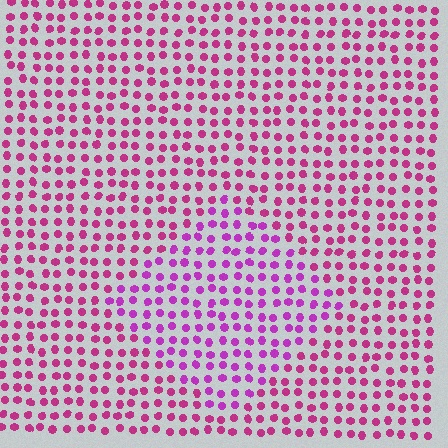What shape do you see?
I see a diamond.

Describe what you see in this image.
The image is filled with small magenta elements in a uniform arrangement. A diamond-shaped region is visible where the elements are tinted to a slightly different hue, forming a subtle color boundary.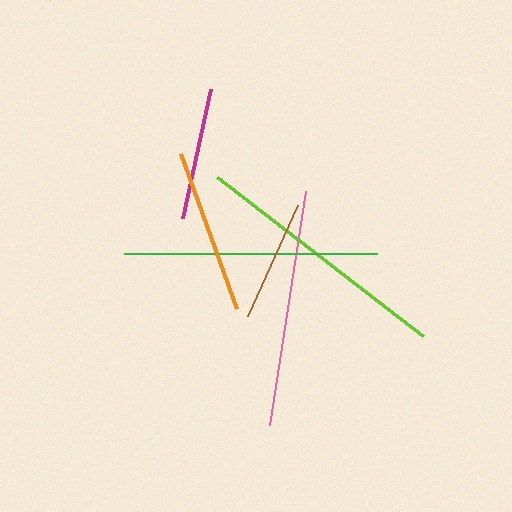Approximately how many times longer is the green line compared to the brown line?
The green line is approximately 2.1 times the length of the brown line.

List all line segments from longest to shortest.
From longest to shortest: lime, green, pink, orange, magenta, brown.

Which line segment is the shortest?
The brown line is the shortest at approximately 122 pixels.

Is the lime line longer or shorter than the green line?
The lime line is longer than the green line.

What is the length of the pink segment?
The pink segment is approximately 237 pixels long.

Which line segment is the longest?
The lime line is the longest at approximately 260 pixels.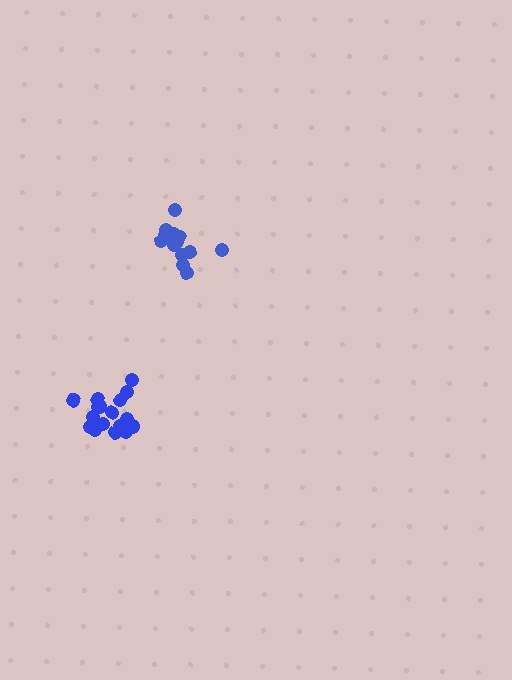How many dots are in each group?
Group 1: 14 dots, Group 2: 18 dots (32 total).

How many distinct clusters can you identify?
There are 2 distinct clusters.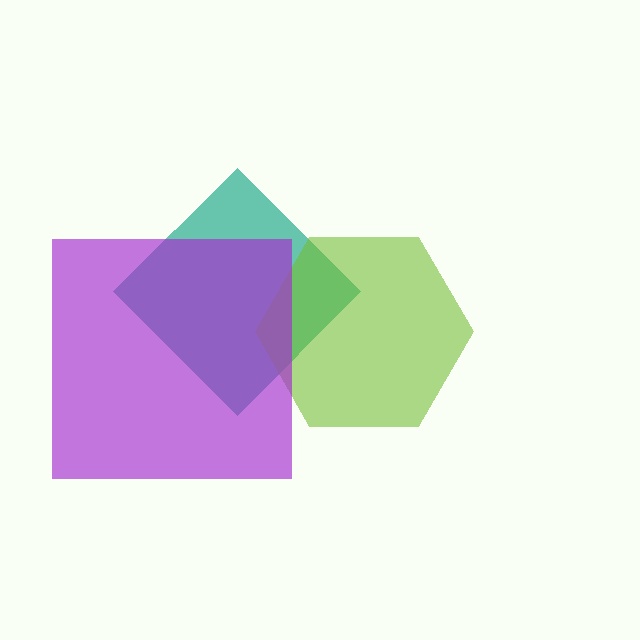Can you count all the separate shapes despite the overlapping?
Yes, there are 3 separate shapes.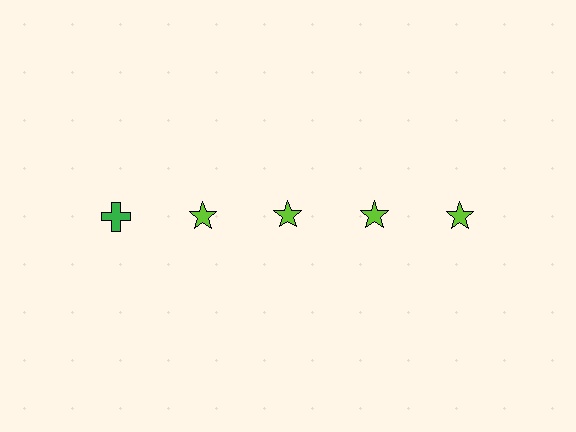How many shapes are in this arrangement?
There are 5 shapes arranged in a grid pattern.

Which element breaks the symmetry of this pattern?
The green cross in the top row, leftmost column breaks the symmetry. All other shapes are lime stars.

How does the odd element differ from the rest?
It differs in both color (green instead of lime) and shape (cross instead of star).